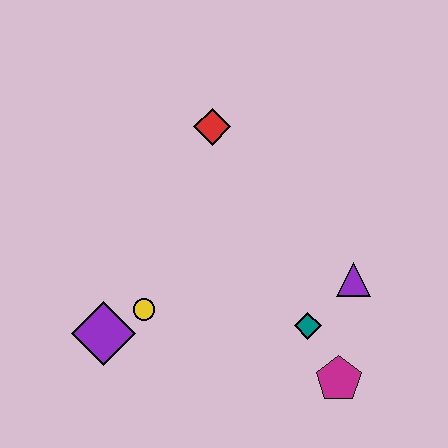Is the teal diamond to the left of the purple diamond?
No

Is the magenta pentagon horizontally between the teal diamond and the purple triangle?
Yes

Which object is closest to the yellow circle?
The purple diamond is closest to the yellow circle.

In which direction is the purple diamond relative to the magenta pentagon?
The purple diamond is to the left of the magenta pentagon.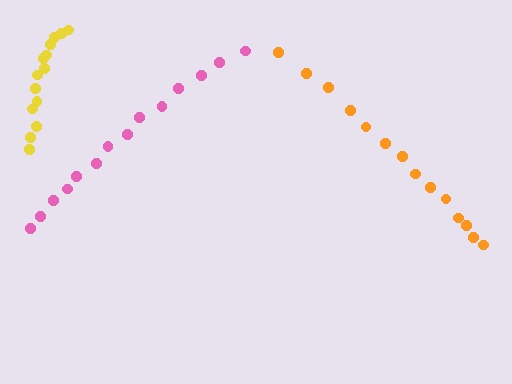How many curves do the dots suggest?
There are 3 distinct paths.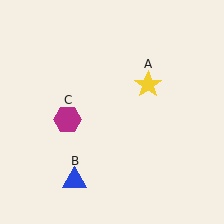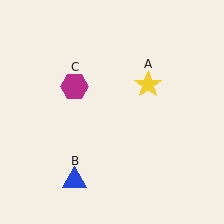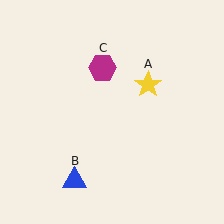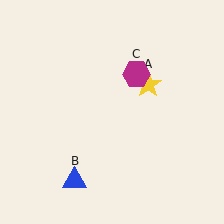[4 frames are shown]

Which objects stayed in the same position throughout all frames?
Yellow star (object A) and blue triangle (object B) remained stationary.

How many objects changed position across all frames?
1 object changed position: magenta hexagon (object C).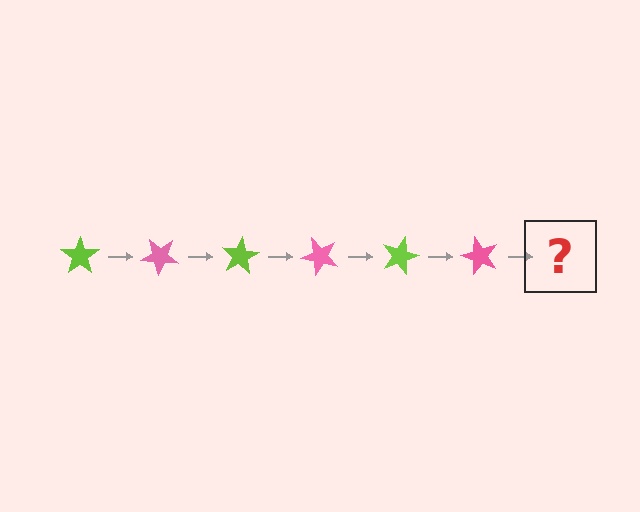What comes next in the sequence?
The next element should be a lime star, rotated 240 degrees from the start.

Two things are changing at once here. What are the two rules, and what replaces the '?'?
The two rules are that it rotates 40 degrees each step and the color cycles through lime and pink. The '?' should be a lime star, rotated 240 degrees from the start.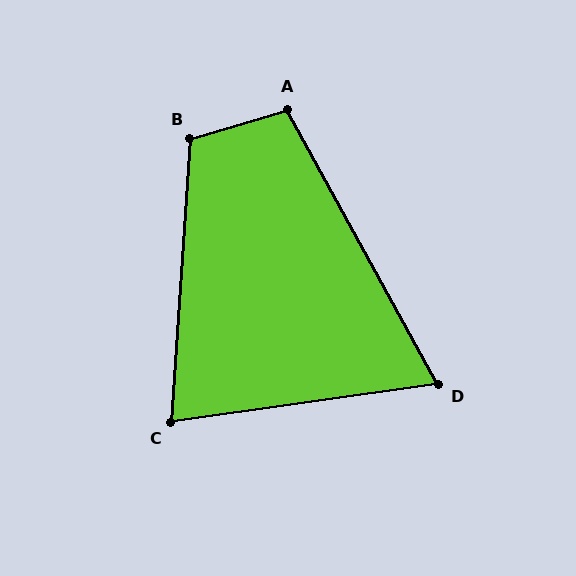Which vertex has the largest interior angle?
B, at approximately 111 degrees.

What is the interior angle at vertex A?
Approximately 102 degrees (obtuse).